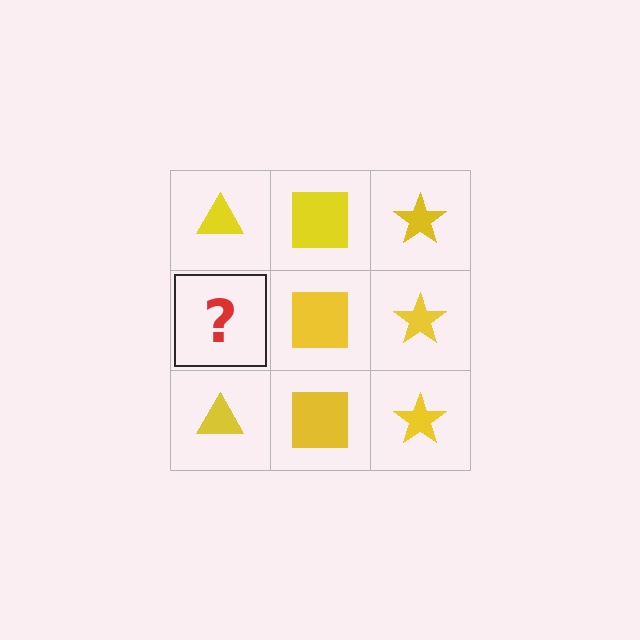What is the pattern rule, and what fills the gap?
The rule is that each column has a consistent shape. The gap should be filled with a yellow triangle.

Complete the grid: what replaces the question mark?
The question mark should be replaced with a yellow triangle.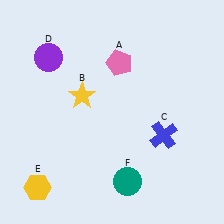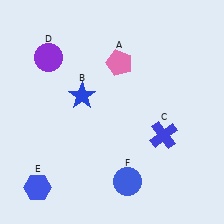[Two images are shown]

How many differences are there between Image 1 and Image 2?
There are 3 differences between the two images.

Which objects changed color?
B changed from yellow to blue. E changed from yellow to blue. F changed from teal to blue.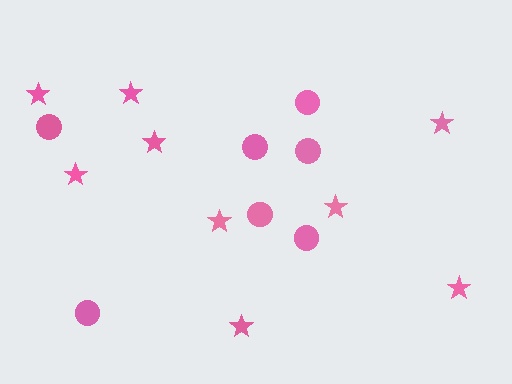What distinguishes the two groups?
There are 2 groups: one group of stars (9) and one group of circles (7).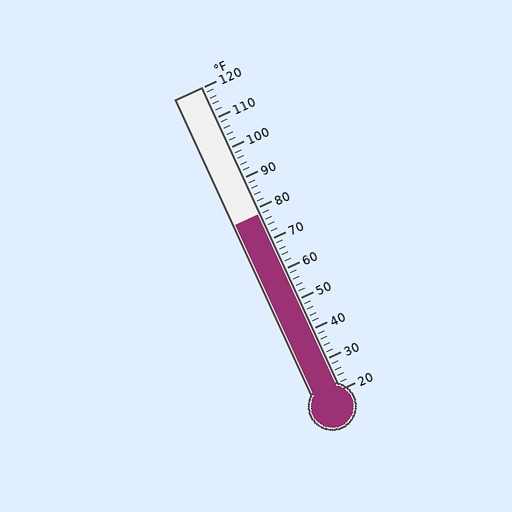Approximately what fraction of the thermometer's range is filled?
The thermometer is filled to approximately 60% of its range.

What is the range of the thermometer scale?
The thermometer scale ranges from 20°F to 120°F.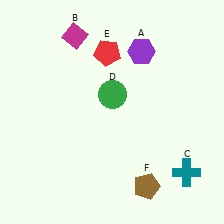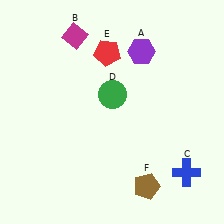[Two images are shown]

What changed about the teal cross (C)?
In Image 1, C is teal. In Image 2, it changed to blue.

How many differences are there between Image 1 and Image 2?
There is 1 difference between the two images.